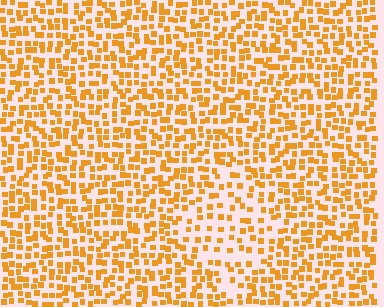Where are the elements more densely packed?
The elements are more densely packed outside the diamond boundary.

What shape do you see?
I see a diamond.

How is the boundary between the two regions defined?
The boundary is defined by a change in element density (approximately 1.8x ratio). All elements are the same color, size, and shape.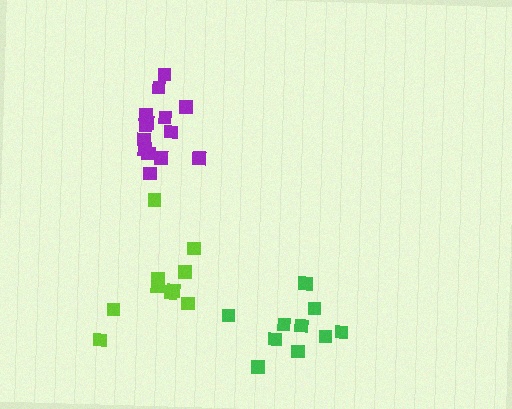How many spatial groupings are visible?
There are 3 spatial groupings.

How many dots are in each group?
Group 1: 10 dots, Group 2: 14 dots, Group 3: 11 dots (35 total).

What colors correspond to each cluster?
The clusters are colored: lime, purple, green.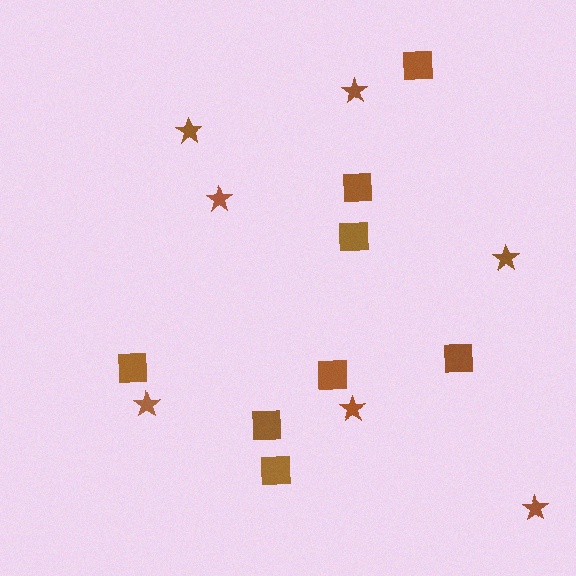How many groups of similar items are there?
There are 2 groups: one group of squares (8) and one group of stars (7).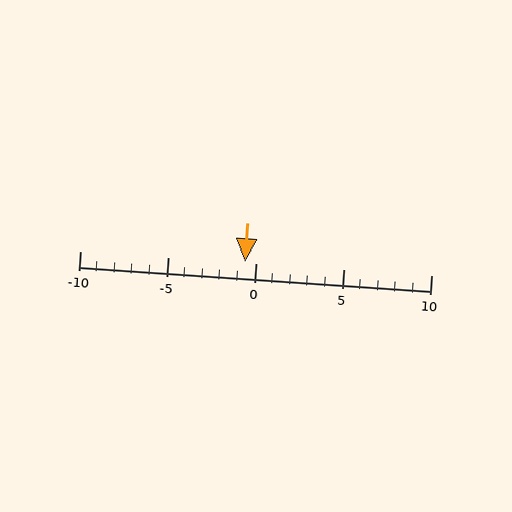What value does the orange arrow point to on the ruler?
The orange arrow points to approximately -1.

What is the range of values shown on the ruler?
The ruler shows values from -10 to 10.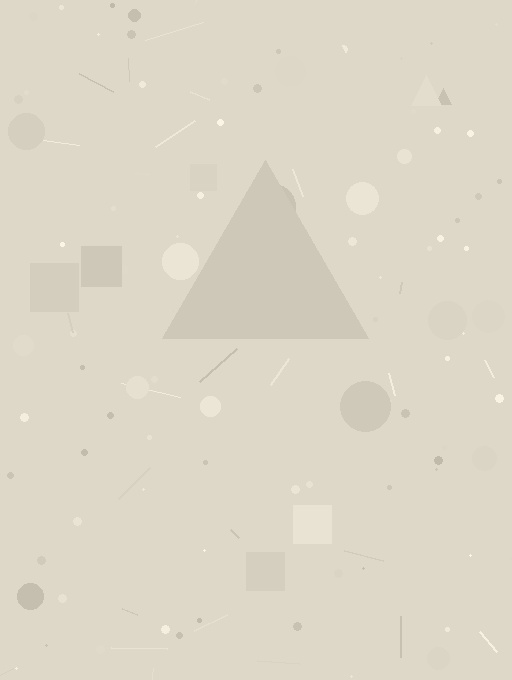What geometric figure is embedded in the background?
A triangle is embedded in the background.